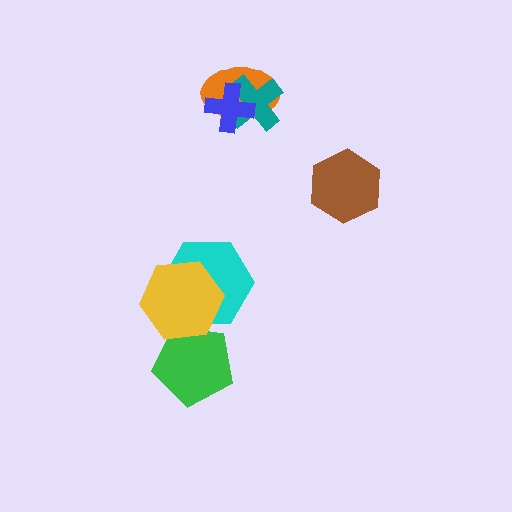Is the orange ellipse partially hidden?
Yes, it is partially covered by another shape.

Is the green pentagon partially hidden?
Yes, it is partially covered by another shape.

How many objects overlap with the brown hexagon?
0 objects overlap with the brown hexagon.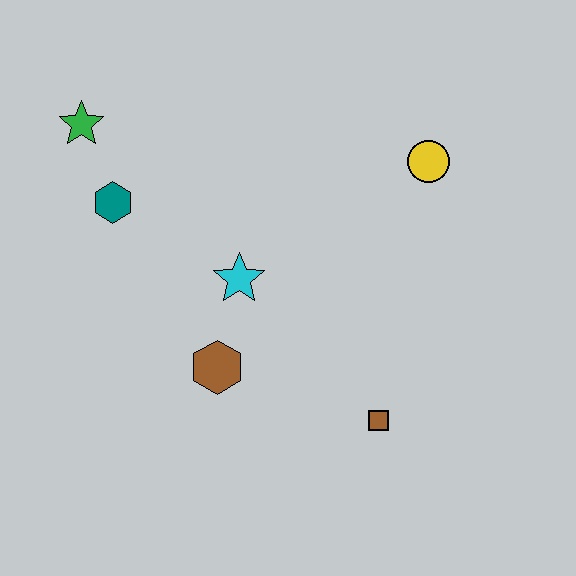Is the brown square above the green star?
No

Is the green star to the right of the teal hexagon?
No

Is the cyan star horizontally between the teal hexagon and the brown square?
Yes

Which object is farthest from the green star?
The brown square is farthest from the green star.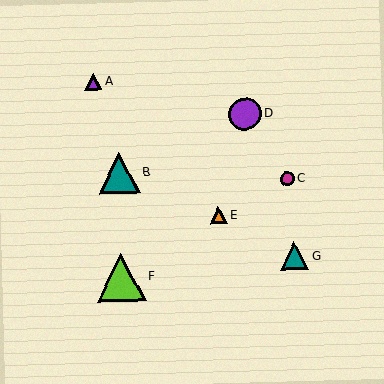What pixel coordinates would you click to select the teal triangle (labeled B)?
Click at (119, 173) to select the teal triangle B.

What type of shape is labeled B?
Shape B is a teal triangle.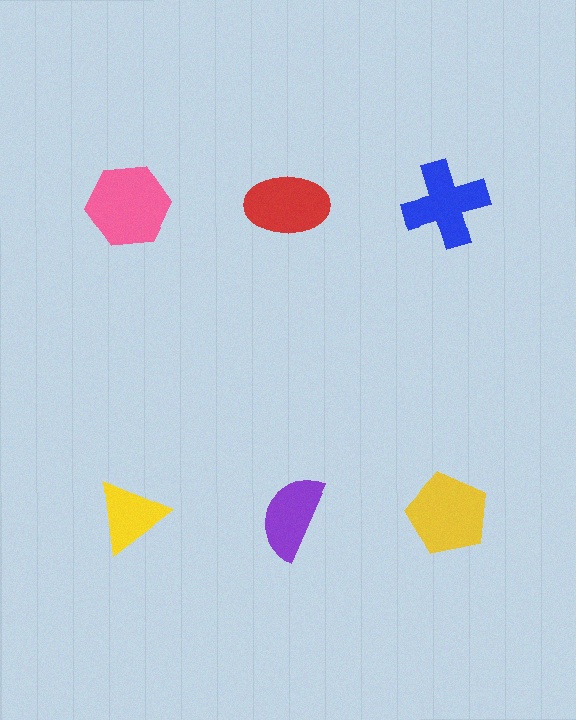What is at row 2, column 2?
A purple semicircle.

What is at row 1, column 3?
A blue cross.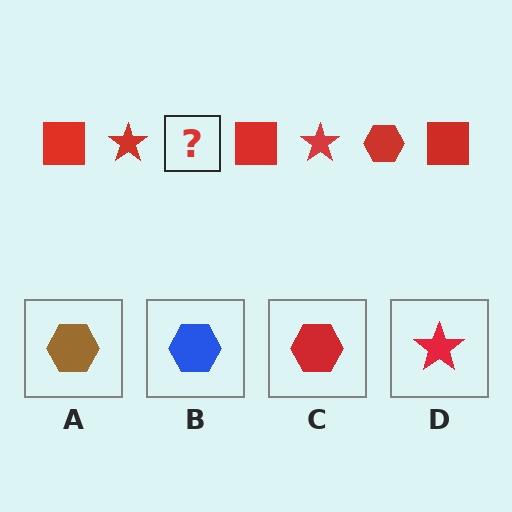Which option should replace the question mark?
Option C.